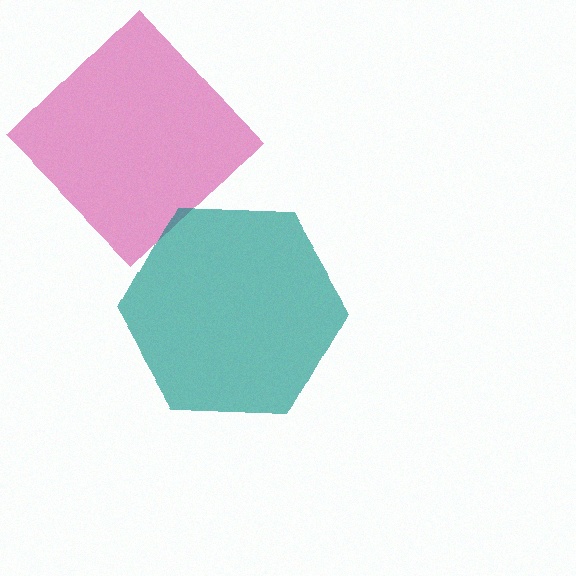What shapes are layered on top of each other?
The layered shapes are: a magenta diamond, a teal hexagon.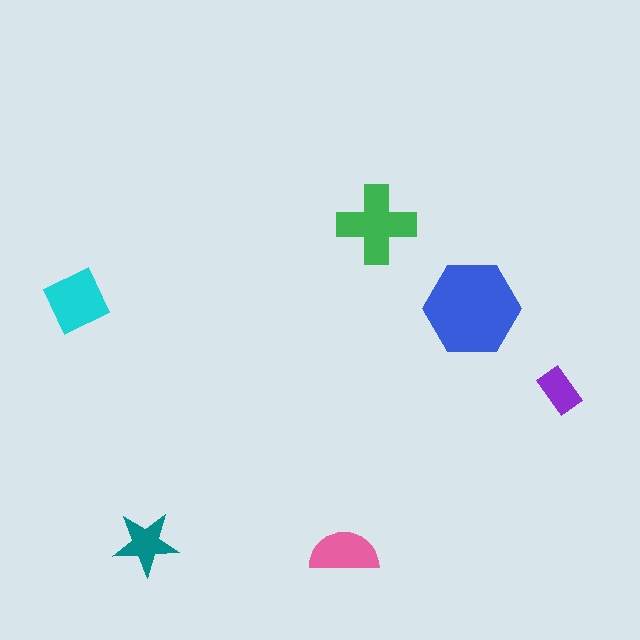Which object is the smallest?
The purple rectangle.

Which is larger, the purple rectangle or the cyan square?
The cyan square.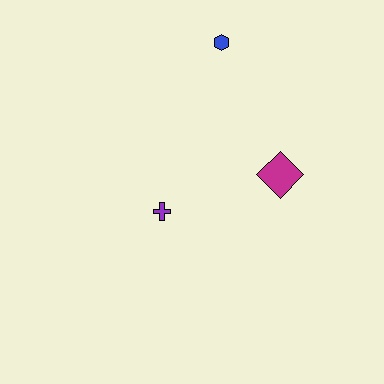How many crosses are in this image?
There is 1 cross.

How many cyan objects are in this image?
There are no cyan objects.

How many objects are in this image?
There are 3 objects.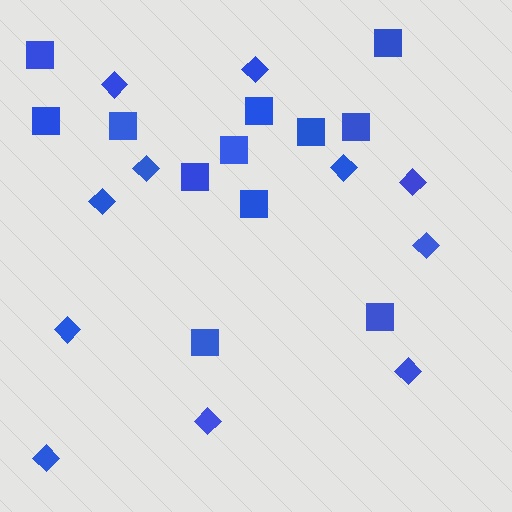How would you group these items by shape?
There are 2 groups: one group of diamonds (11) and one group of squares (12).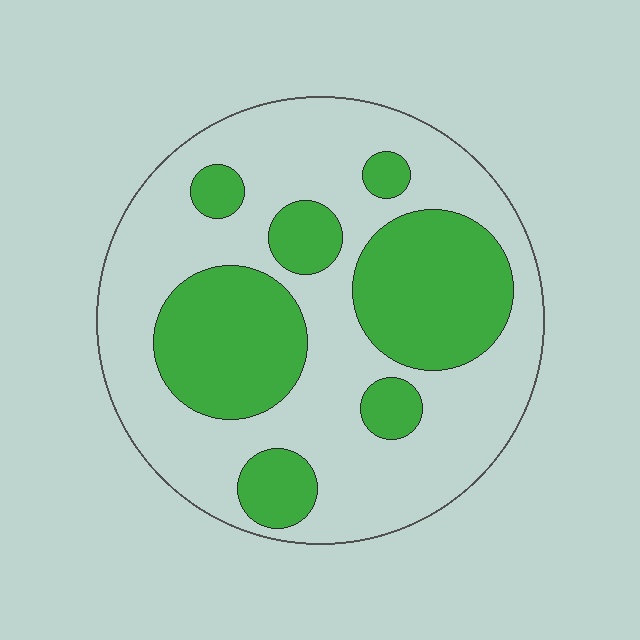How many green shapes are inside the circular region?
7.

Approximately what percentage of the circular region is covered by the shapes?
Approximately 35%.